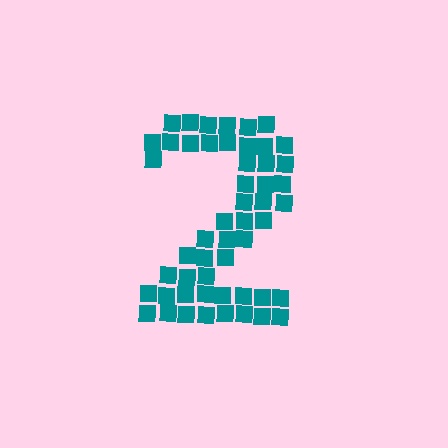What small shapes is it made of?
It is made of small squares.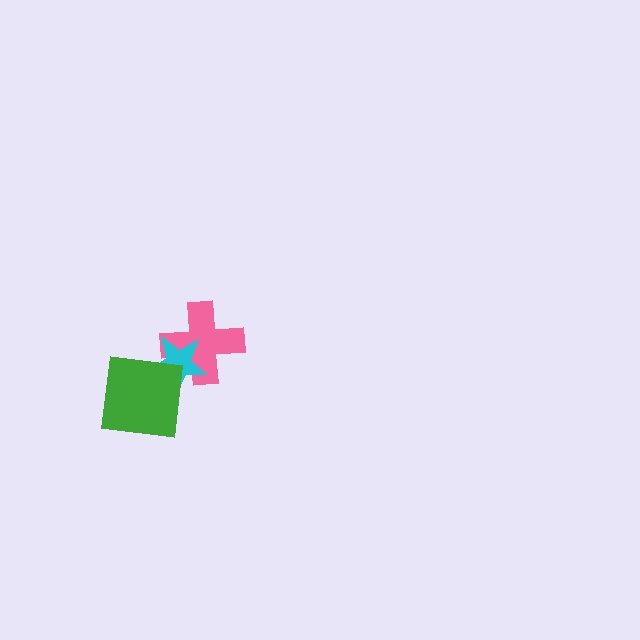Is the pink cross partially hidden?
Yes, it is partially covered by another shape.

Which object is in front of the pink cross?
The cyan star is in front of the pink cross.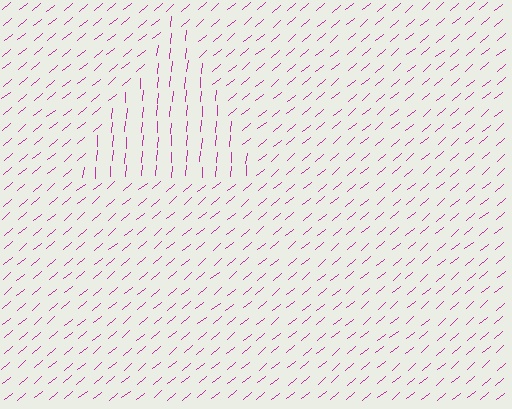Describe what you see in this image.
The image is filled with small magenta line segments. A triangle region in the image has lines oriented differently from the surrounding lines, creating a visible texture boundary.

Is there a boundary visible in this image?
Yes, there is a texture boundary formed by a change in line orientation.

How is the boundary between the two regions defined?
The boundary is defined purely by a change in line orientation (approximately 45 degrees difference). All lines are the same color and thickness.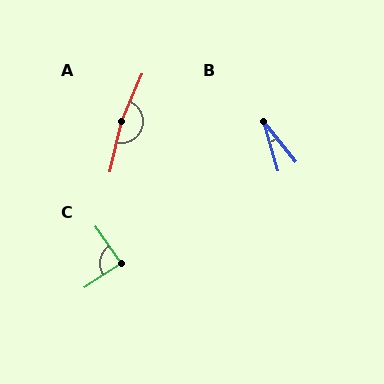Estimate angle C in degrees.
Approximately 88 degrees.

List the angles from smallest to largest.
B (22°), C (88°), A (169°).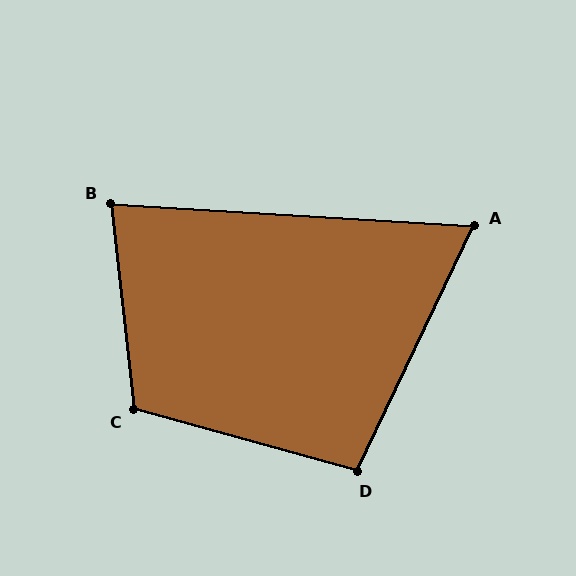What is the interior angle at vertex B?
Approximately 80 degrees (acute).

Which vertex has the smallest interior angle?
A, at approximately 68 degrees.